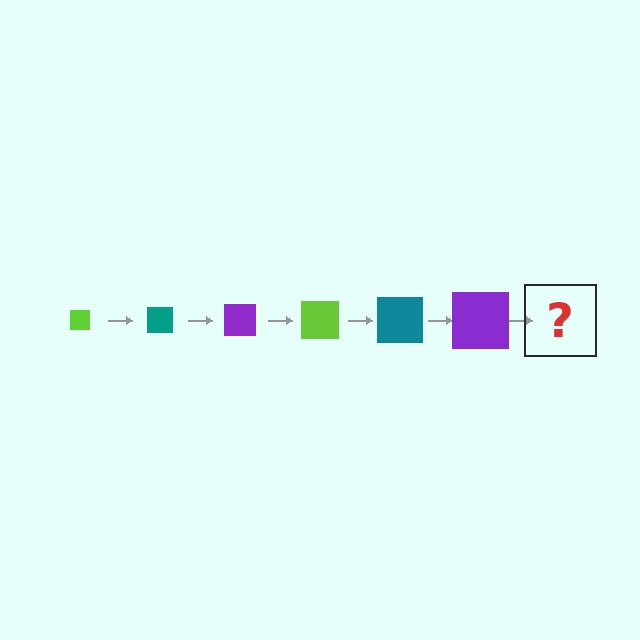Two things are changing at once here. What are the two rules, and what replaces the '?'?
The two rules are that the square grows larger each step and the color cycles through lime, teal, and purple. The '?' should be a lime square, larger than the previous one.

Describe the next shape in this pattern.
It should be a lime square, larger than the previous one.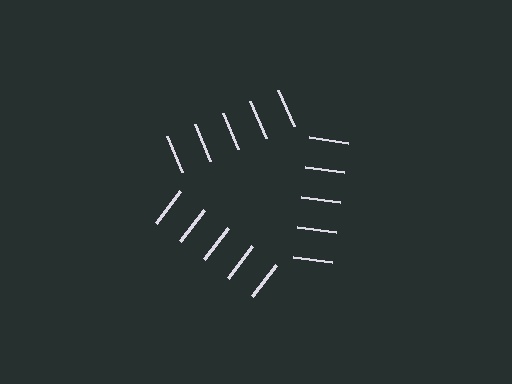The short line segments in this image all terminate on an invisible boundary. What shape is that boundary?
An illusory triangle — the line segments terminate on its edges but no continuous stroke is drawn.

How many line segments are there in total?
15 — 5 along each of the 3 edges.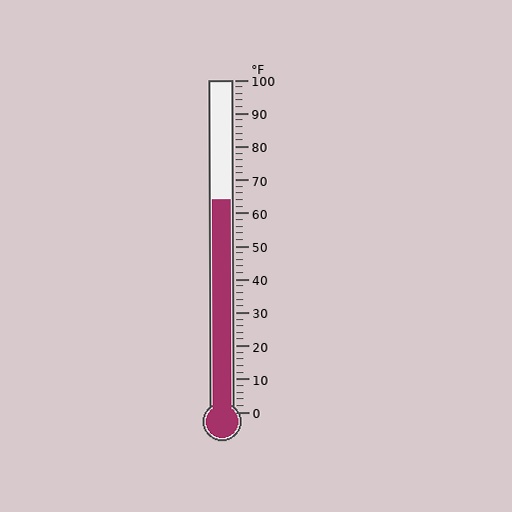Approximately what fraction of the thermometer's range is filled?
The thermometer is filled to approximately 65% of its range.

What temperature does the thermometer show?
The thermometer shows approximately 64°F.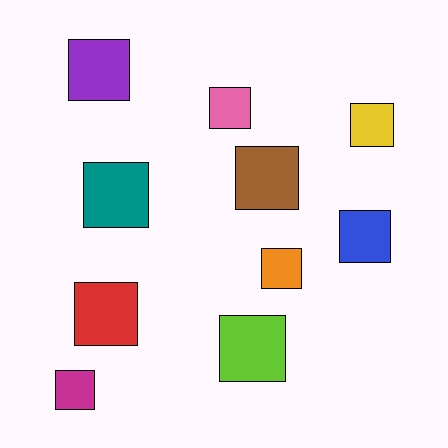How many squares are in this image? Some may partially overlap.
There are 10 squares.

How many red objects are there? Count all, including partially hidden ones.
There is 1 red object.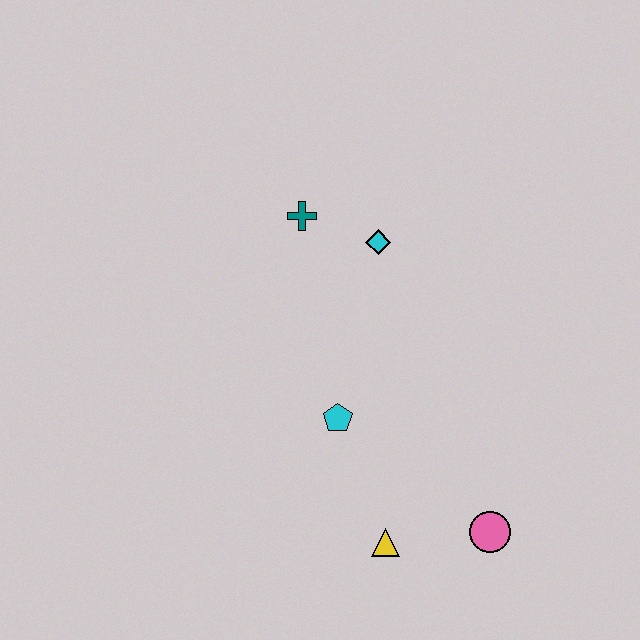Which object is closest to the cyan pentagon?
The yellow triangle is closest to the cyan pentagon.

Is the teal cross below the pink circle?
No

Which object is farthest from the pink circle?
The teal cross is farthest from the pink circle.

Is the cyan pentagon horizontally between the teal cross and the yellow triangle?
Yes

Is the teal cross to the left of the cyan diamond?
Yes